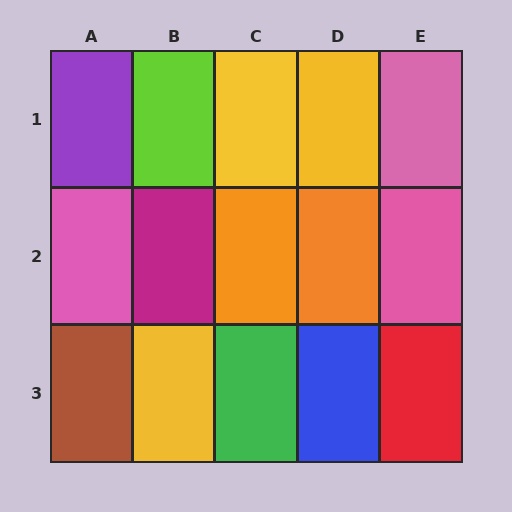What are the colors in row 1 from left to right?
Purple, lime, yellow, yellow, pink.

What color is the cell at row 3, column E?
Red.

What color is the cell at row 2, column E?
Pink.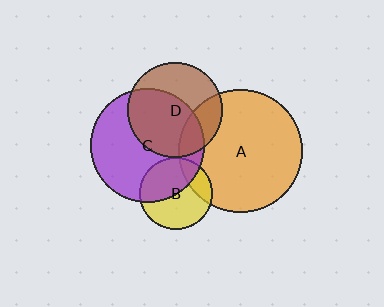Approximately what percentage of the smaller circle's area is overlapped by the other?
Approximately 25%.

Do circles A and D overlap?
Yes.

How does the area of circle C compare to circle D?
Approximately 1.4 times.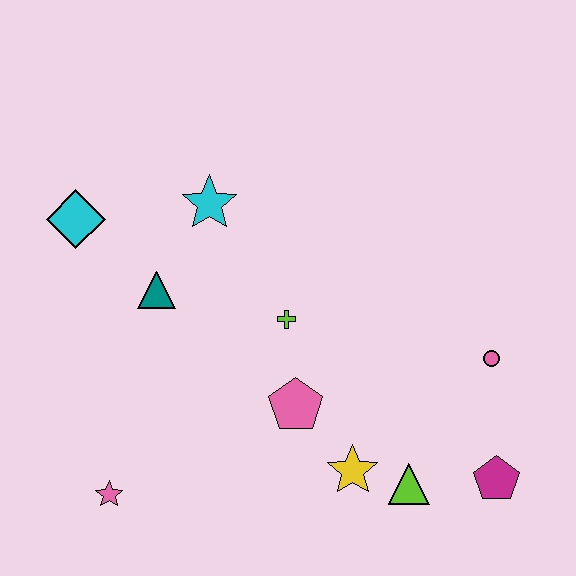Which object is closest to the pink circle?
The magenta pentagon is closest to the pink circle.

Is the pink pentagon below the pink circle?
Yes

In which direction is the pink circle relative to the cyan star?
The pink circle is to the right of the cyan star.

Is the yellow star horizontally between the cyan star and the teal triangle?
No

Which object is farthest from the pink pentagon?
The cyan diamond is farthest from the pink pentagon.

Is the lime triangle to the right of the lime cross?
Yes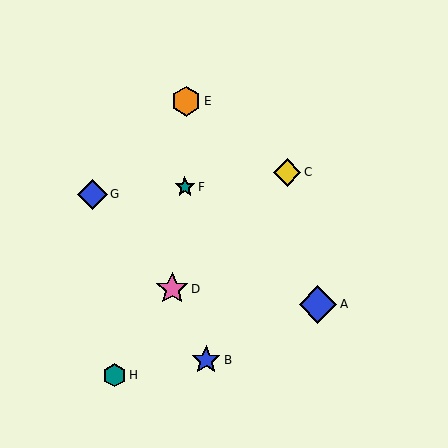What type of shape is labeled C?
Shape C is a yellow diamond.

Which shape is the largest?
The blue diamond (labeled A) is the largest.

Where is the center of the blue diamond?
The center of the blue diamond is at (318, 304).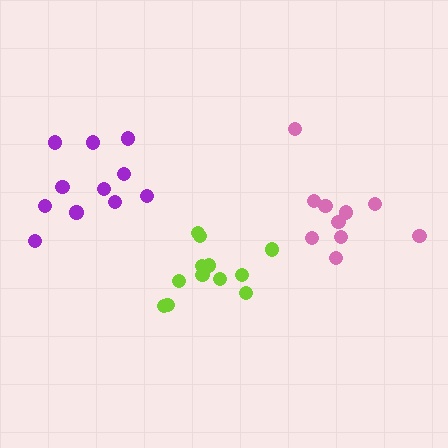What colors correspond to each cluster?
The clusters are colored: pink, purple, lime.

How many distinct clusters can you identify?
There are 3 distinct clusters.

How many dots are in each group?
Group 1: 10 dots, Group 2: 11 dots, Group 3: 12 dots (33 total).